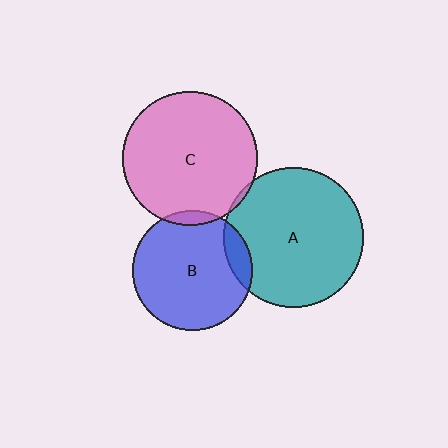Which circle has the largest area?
Circle A (teal).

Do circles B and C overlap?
Yes.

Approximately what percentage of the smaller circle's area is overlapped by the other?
Approximately 5%.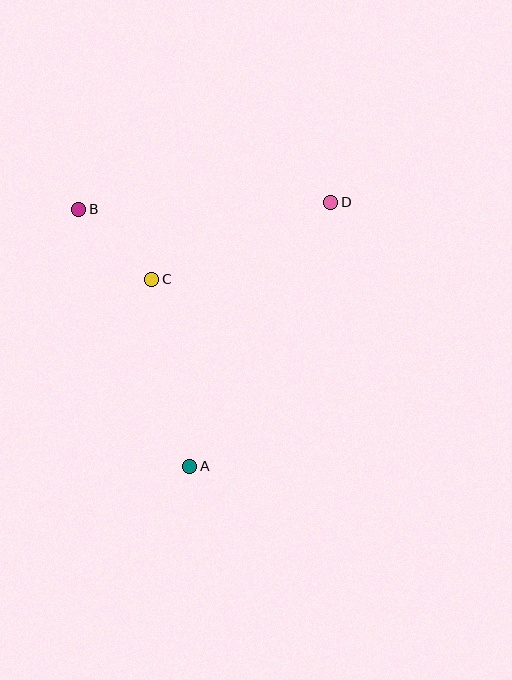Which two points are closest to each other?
Points B and C are closest to each other.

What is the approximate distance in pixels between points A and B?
The distance between A and B is approximately 280 pixels.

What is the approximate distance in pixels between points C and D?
The distance between C and D is approximately 195 pixels.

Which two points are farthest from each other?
Points A and D are farthest from each other.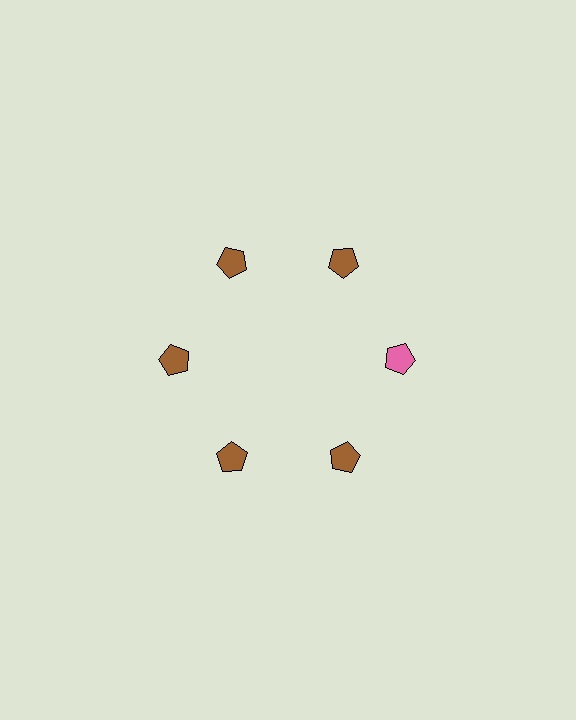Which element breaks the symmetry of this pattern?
The pink pentagon at roughly the 3 o'clock position breaks the symmetry. All other shapes are brown pentagons.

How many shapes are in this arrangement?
There are 6 shapes arranged in a ring pattern.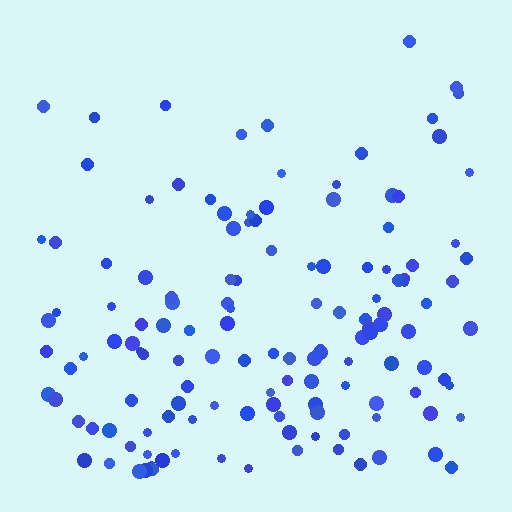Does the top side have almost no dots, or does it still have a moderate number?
Still a moderate number, just noticeably fewer than the bottom.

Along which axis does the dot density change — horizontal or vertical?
Vertical.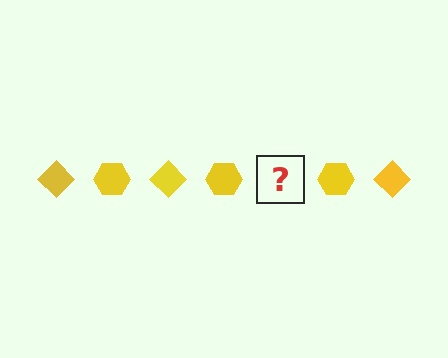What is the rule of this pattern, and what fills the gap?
The rule is that the pattern cycles through diamond, hexagon shapes in yellow. The gap should be filled with a yellow diamond.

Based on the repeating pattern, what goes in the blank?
The blank should be a yellow diamond.